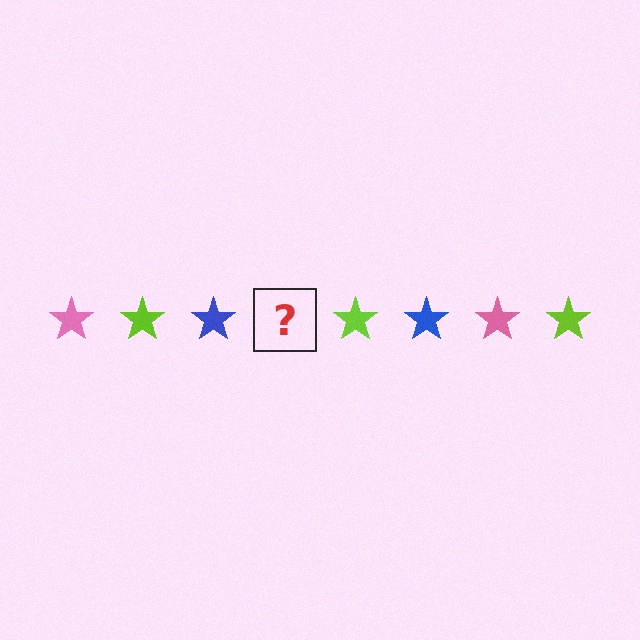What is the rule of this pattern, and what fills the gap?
The rule is that the pattern cycles through pink, lime, blue stars. The gap should be filled with a pink star.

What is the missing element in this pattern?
The missing element is a pink star.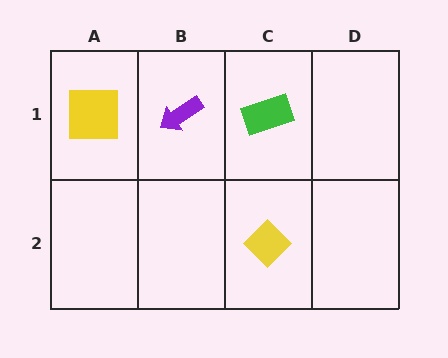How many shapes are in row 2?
1 shape.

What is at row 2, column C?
A yellow diamond.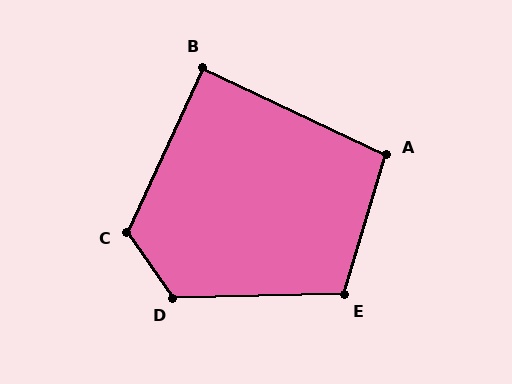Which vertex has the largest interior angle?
D, at approximately 123 degrees.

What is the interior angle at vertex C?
Approximately 121 degrees (obtuse).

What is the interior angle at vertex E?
Approximately 108 degrees (obtuse).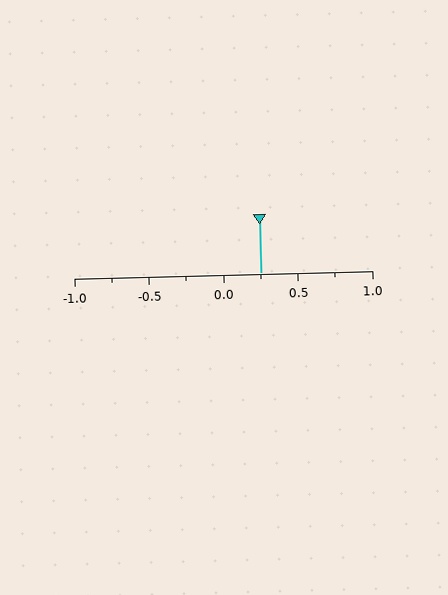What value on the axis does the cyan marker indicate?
The marker indicates approximately 0.25.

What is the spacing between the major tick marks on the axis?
The major ticks are spaced 0.5 apart.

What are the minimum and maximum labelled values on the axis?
The axis runs from -1.0 to 1.0.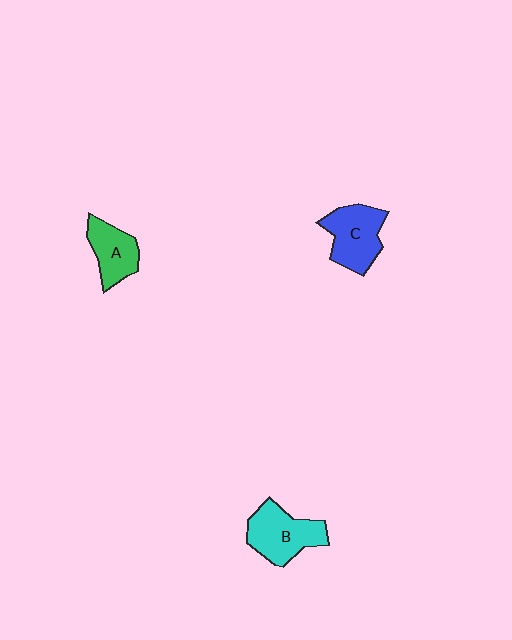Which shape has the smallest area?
Shape A (green).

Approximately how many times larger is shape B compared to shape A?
Approximately 1.4 times.